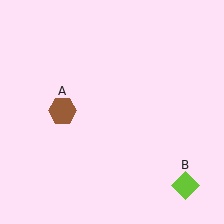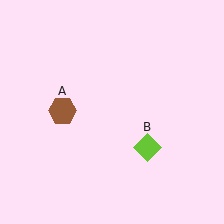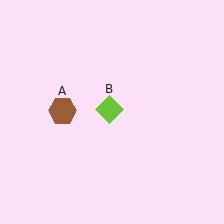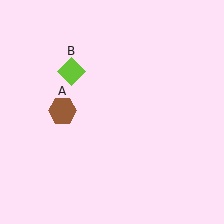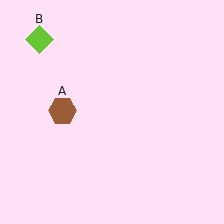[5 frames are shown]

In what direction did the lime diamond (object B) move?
The lime diamond (object B) moved up and to the left.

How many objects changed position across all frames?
1 object changed position: lime diamond (object B).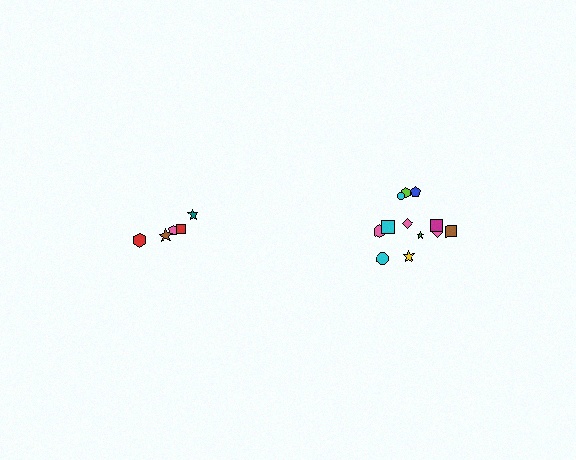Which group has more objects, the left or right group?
The right group.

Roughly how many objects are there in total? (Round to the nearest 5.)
Roughly 15 objects in total.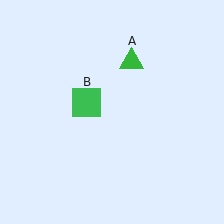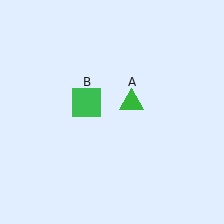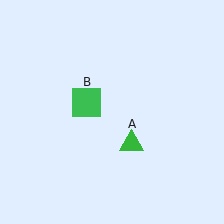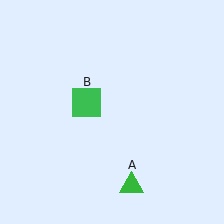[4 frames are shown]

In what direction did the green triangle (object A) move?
The green triangle (object A) moved down.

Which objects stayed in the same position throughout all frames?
Green square (object B) remained stationary.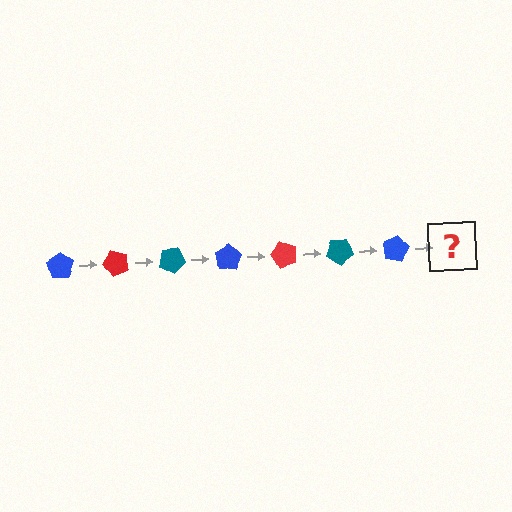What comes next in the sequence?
The next element should be a red pentagon, rotated 350 degrees from the start.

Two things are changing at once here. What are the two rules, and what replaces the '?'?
The two rules are that it rotates 50 degrees each step and the color cycles through blue, red, and teal. The '?' should be a red pentagon, rotated 350 degrees from the start.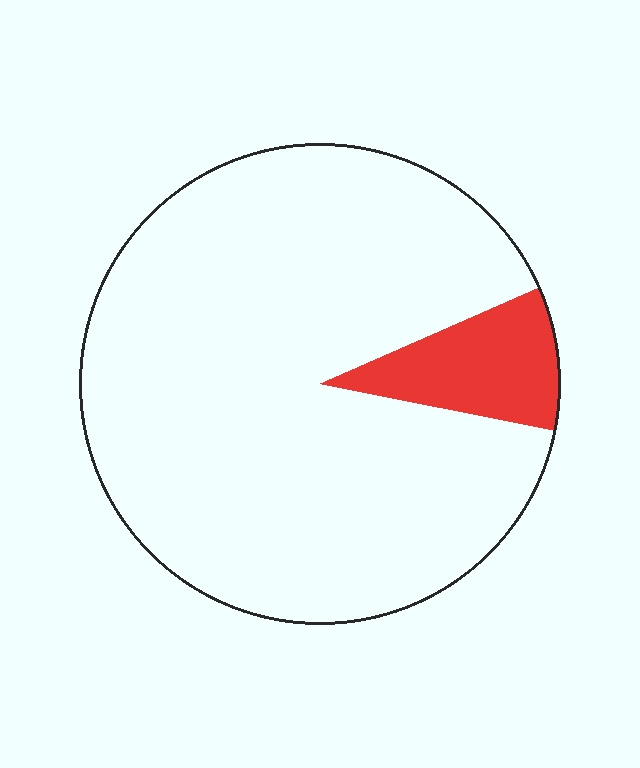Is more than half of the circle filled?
No.